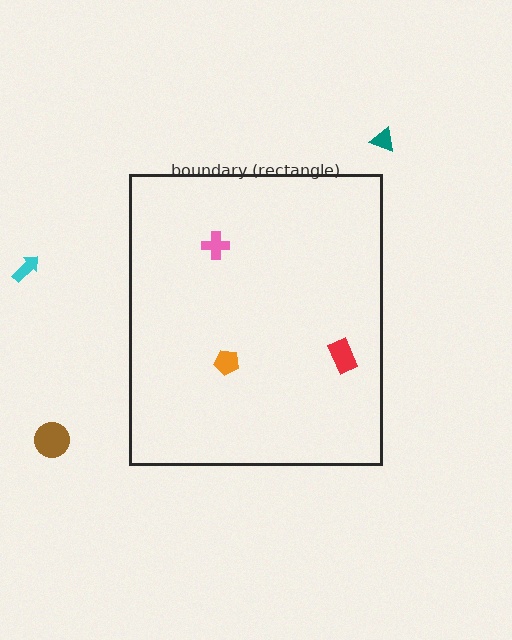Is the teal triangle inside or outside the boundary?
Outside.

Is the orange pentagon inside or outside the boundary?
Inside.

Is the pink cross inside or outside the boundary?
Inside.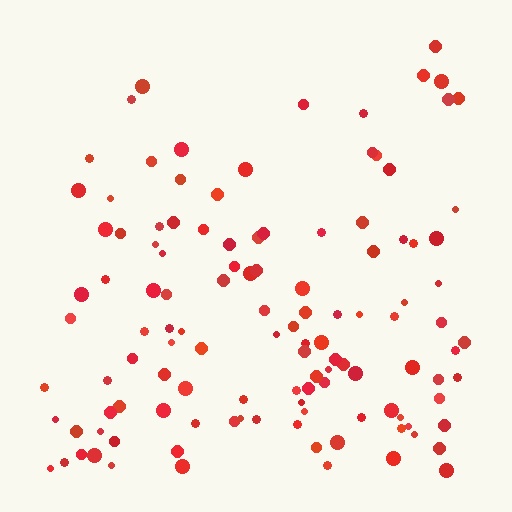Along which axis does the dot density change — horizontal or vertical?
Vertical.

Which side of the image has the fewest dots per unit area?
The top.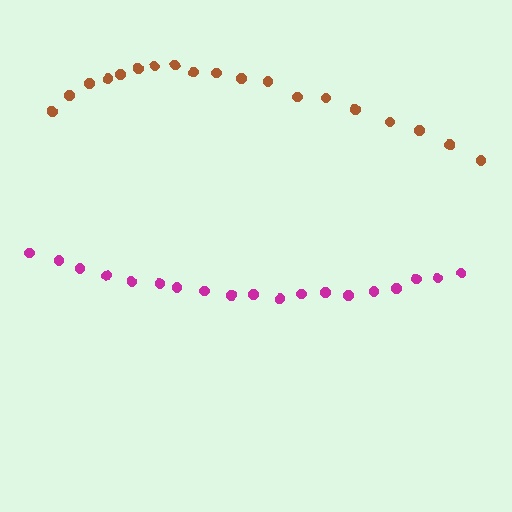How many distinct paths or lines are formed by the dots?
There are 2 distinct paths.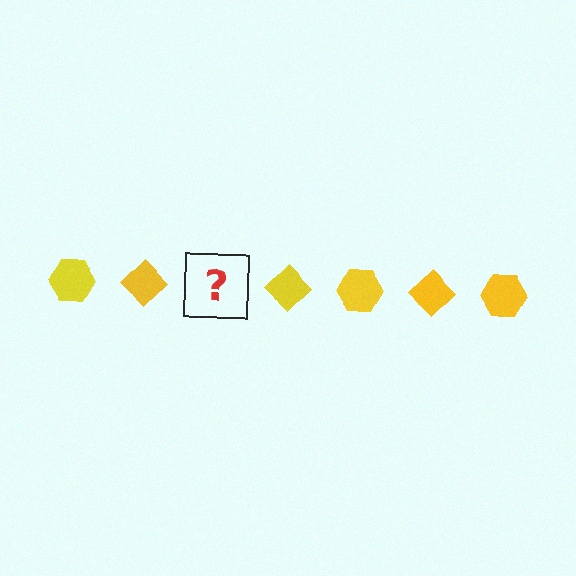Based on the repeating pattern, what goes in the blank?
The blank should be a yellow hexagon.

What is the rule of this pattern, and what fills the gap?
The rule is that the pattern cycles through hexagon, diamond shapes in yellow. The gap should be filled with a yellow hexagon.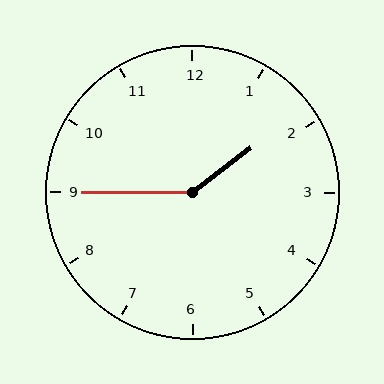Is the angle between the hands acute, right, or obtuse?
It is obtuse.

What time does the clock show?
1:45.